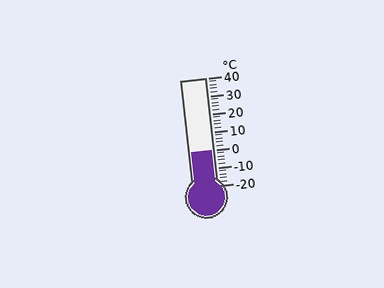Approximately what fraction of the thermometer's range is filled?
The thermometer is filled to approximately 35% of its range.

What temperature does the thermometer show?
The thermometer shows approximately 0°C.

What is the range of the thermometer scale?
The thermometer scale ranges from -20°C to 40°C.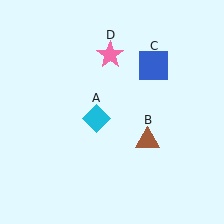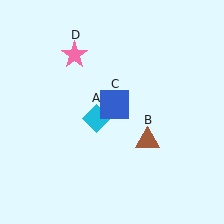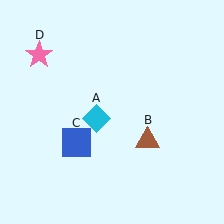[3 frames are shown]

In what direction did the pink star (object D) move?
The pink star (object D) moved left.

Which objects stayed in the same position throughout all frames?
Cyan diamond (object A) and brown triangle (object B) remained stationary.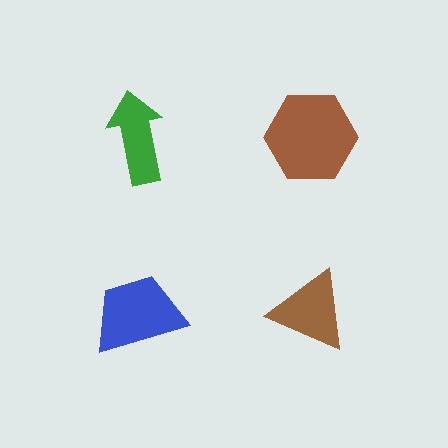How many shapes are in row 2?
2 shapes.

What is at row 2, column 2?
A brown triangle.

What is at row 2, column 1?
A blue trapezoid.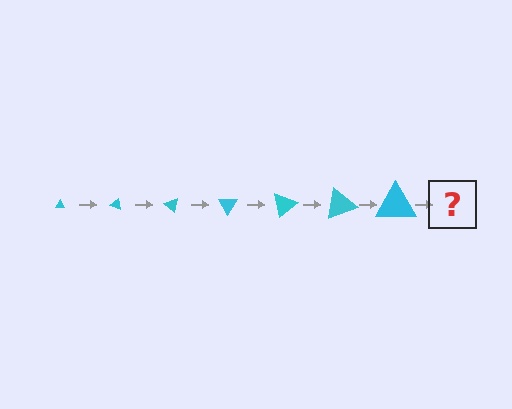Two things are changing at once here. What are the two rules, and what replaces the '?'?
The two rules are that the triangle grows larger each step and it rotates 20 degrees each step. The '?' should be a triangle, larger than the previous one and rotated 140 degrees from the start.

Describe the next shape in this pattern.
It should be a triangle, larger than the previous one and rotated 140 degrees from the start.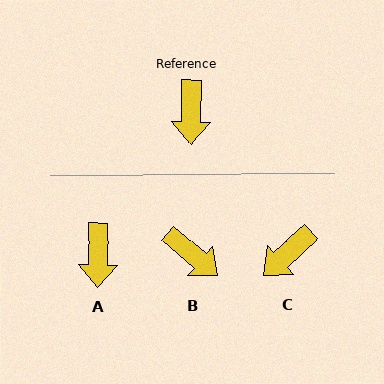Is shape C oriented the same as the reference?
No, it is off by about 47 degrees.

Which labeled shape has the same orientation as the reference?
A.